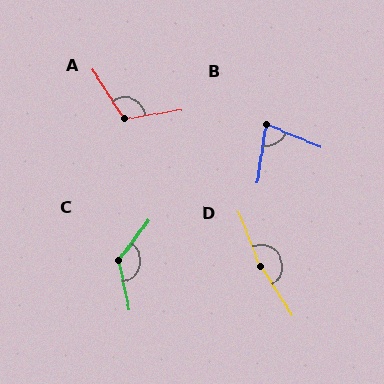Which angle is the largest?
D, at approximately 169 degrees.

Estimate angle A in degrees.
Approximately 114 degrees.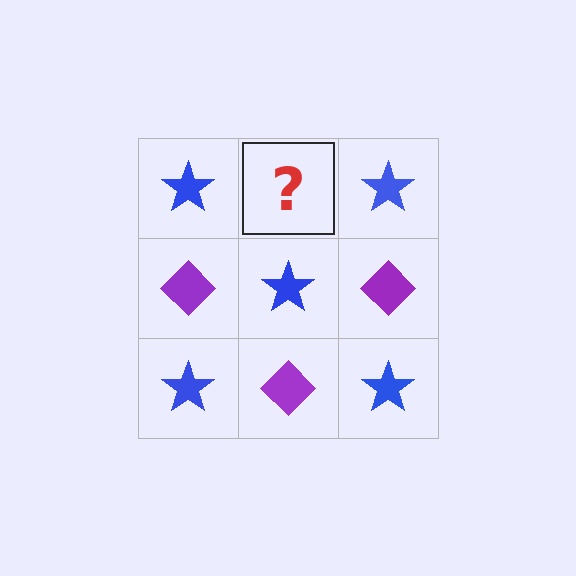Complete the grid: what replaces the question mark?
The question mark should be replaced with a purple diamond.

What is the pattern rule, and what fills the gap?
The rule is that it alternates blue star and purple diamond in a checkerboard pattern. The gap should be filled with a purple diamond.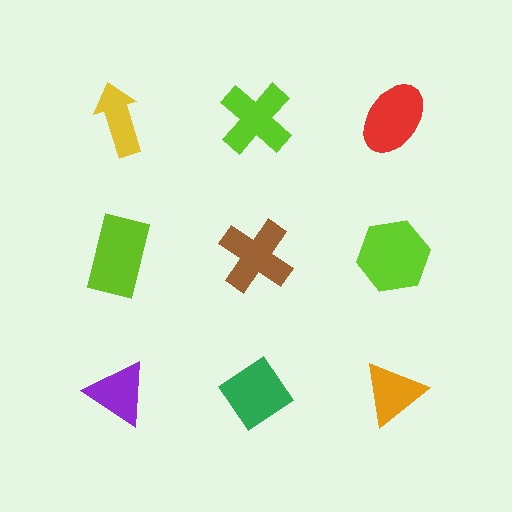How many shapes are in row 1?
3 shapes.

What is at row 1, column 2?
A lime cross.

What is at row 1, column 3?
A red ellipse.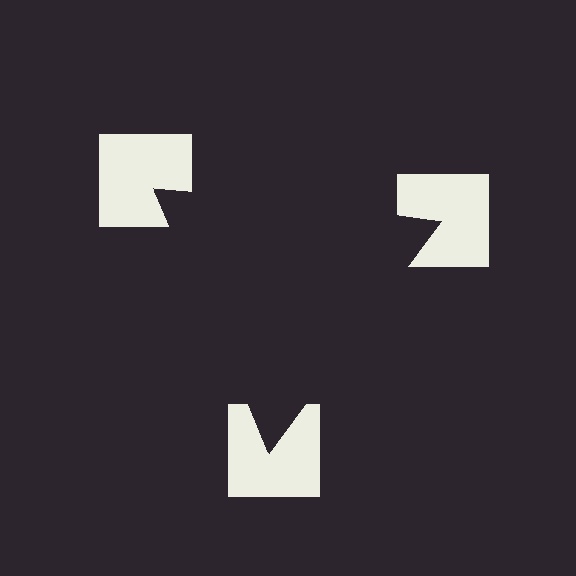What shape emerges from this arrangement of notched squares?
An illusory triangle — its edges are inferred from the aligned wedge cuts in the notched squares, not physically drawn.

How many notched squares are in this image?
There are 3 — one at each vertex of the illusory triangle.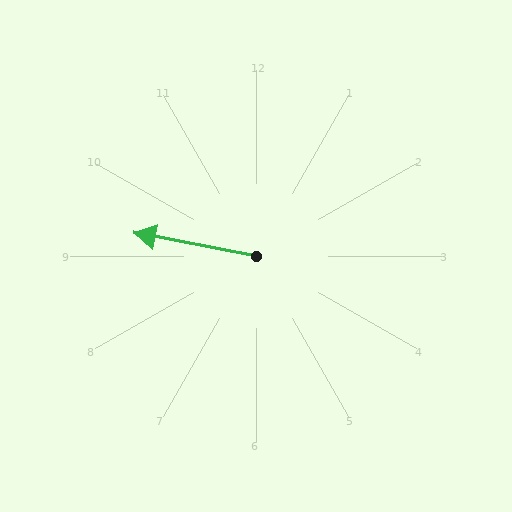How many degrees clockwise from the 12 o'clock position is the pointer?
Approximately 281 degrees.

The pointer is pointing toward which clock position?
Roughly 9 o'clock.